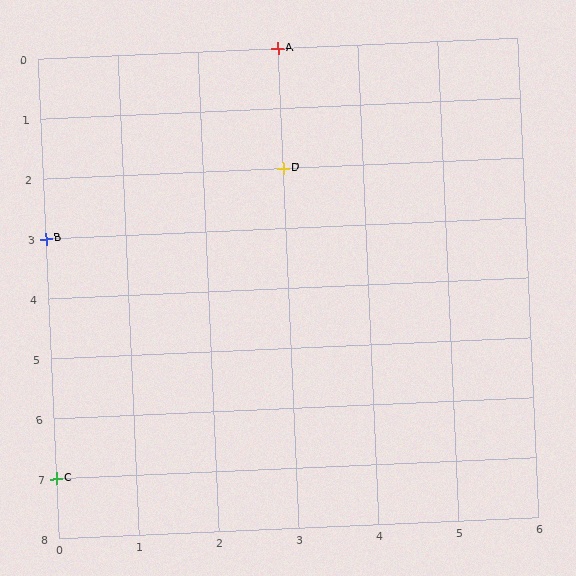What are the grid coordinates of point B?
Point B is at grid coordinates (0, 3).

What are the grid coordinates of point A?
Point A is at grid coordinates (3, 0).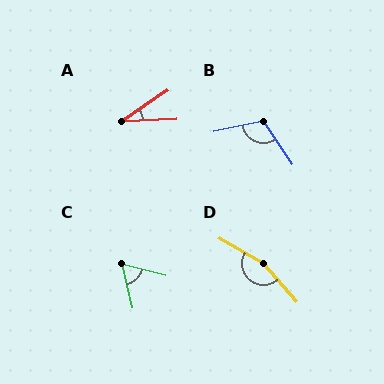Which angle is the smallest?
A, at approximately 31 degrees.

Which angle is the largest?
D, at approximately 161 degrees.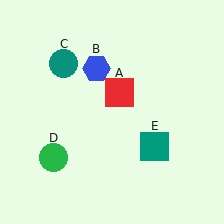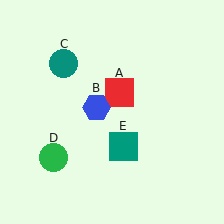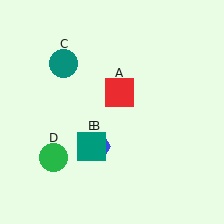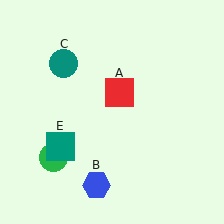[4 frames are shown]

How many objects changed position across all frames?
2 objects changed position: blue hexagon (object B), teal square (object E).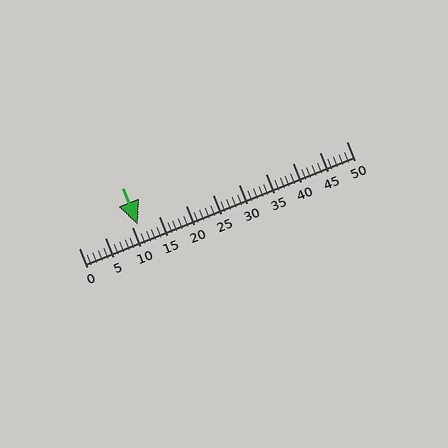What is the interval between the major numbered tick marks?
The major tick marks are spaced 5 units apart.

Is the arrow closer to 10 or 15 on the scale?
The arrow is closer to 10.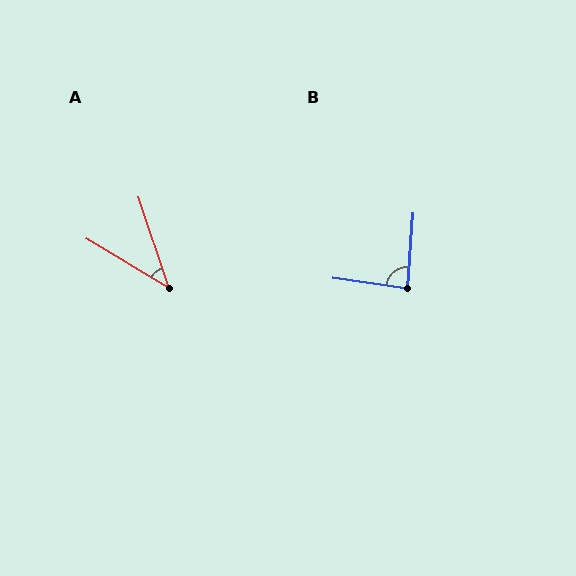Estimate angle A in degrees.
Approximately 40 degrees.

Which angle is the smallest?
A, at approximately 40 degrees.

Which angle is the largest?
B, at approximately 86 degrees.